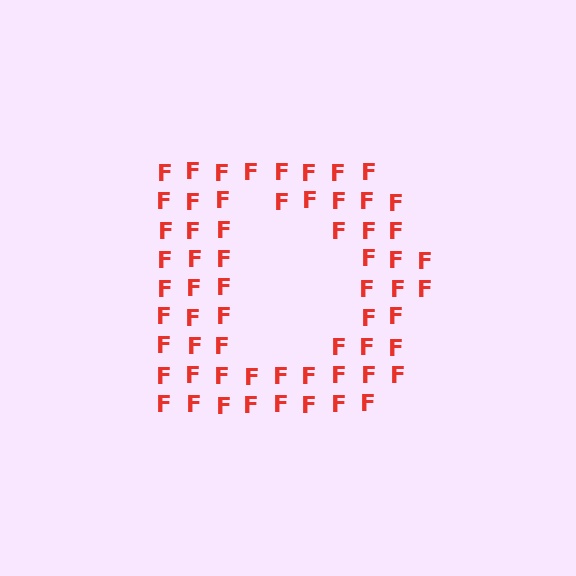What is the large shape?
The large shape is the letter D.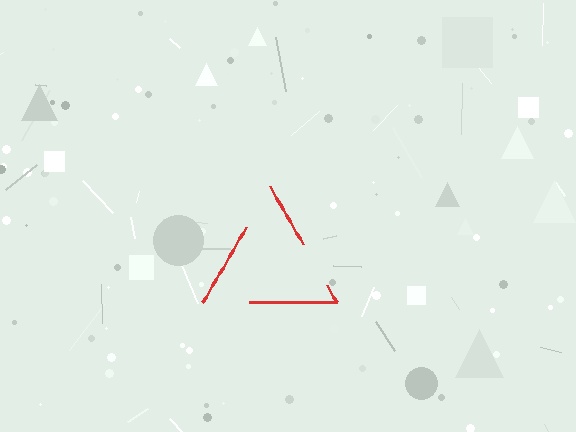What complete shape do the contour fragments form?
The contour fragments form a triangle.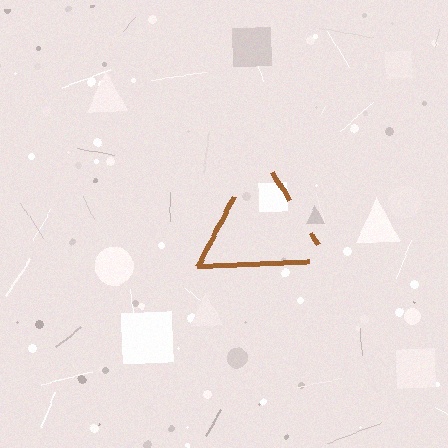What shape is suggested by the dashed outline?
The dashed outline suggests a triangle.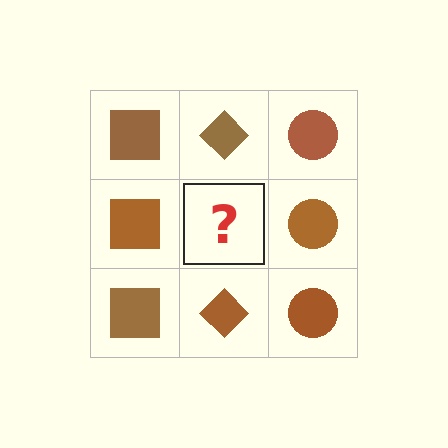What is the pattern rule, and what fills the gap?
The rule is that each column has a consistent shape. The gap should be filled with a brown diamond.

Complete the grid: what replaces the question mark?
The question mark should be replaced with a brown diamond.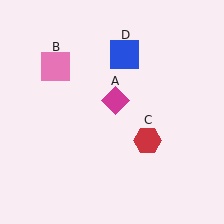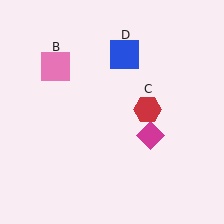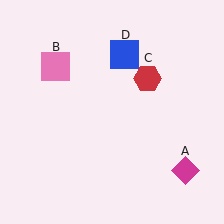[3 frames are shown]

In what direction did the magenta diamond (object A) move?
The magenta diamond (object A) moved down and to the right.